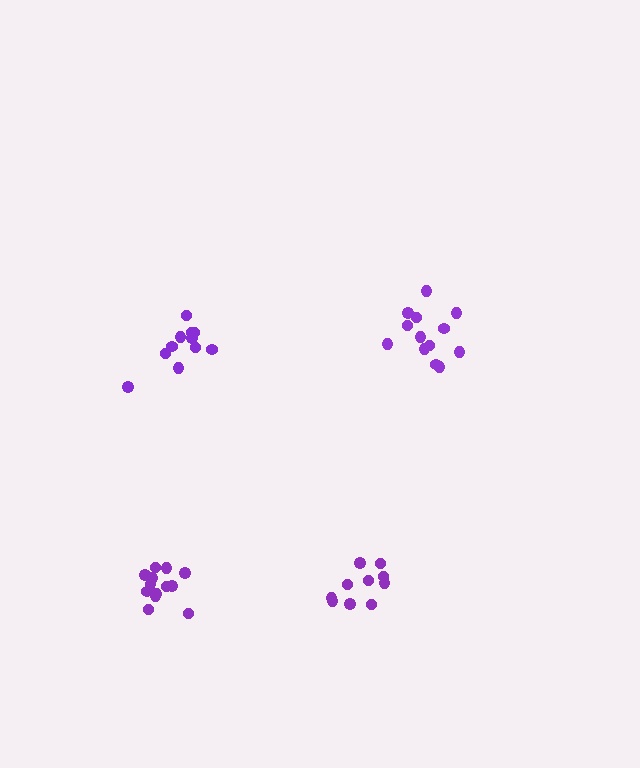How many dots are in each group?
Group 1: 13 dots, Group 2: 11 dots, Group 3: 13 dots, Group 4: 10 dots (47 total).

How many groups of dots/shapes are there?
There are 4 groups.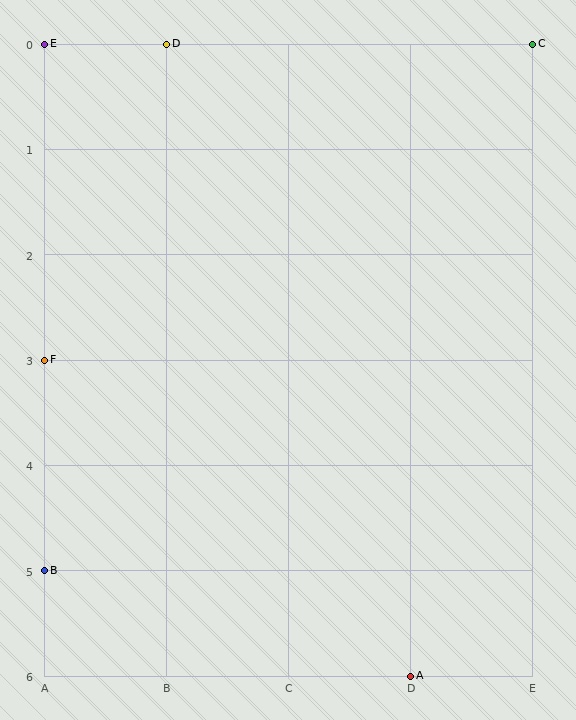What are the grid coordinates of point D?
Point D is at grid coordinates (B, 0).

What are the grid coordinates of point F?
Point F is at grid coordinates (A, 3).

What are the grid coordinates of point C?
Point C is at grid coordinates (E, 0).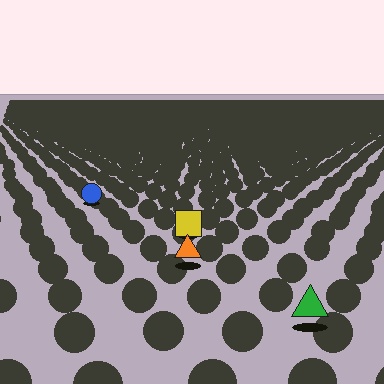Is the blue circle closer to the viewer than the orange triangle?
No. The orange triangle is closer — you can tell from the texture gradient: the ground texture is coarser near it.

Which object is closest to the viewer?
The green triangle is closest. The texture marks near it are larger and more spread out.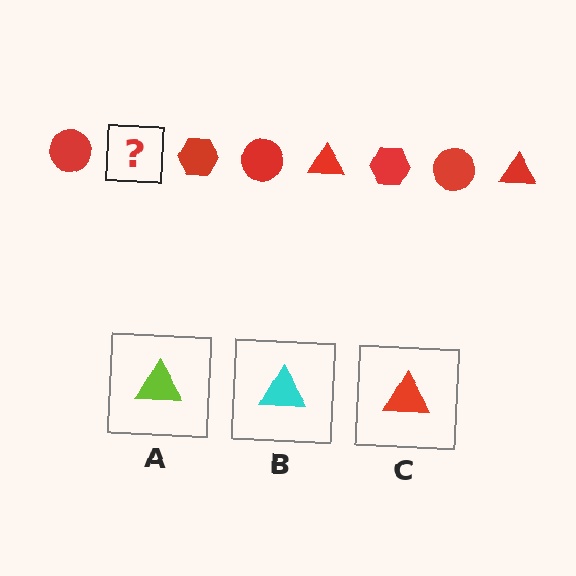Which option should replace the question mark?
Option C.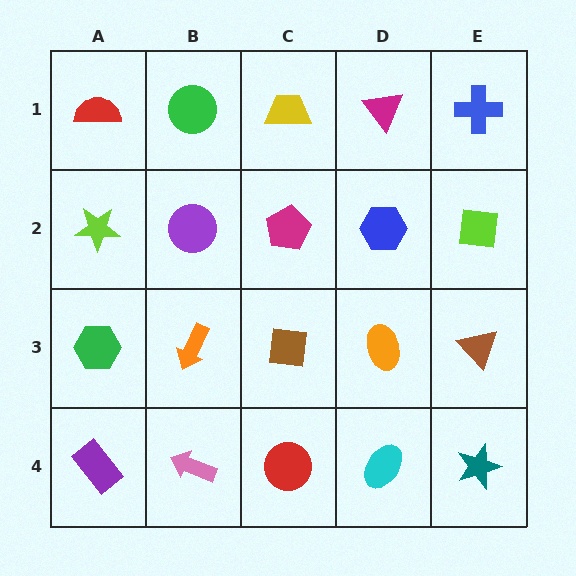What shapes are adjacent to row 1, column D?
A blue hexagon (row 2, column D), a yellow trapezoid (row 1, column C), a blue cross (row 1, column E).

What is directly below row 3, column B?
A pink arrow.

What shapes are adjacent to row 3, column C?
A magenta pentagon (row 2, column C), a red circle (row 4, column C), an orange arrow (row 3, column B), an orange ellipse (row 3, column D).